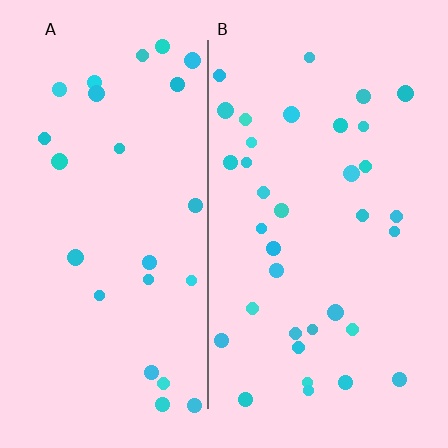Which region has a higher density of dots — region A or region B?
B (the right).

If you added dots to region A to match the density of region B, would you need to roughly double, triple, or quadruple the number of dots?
Approximately double.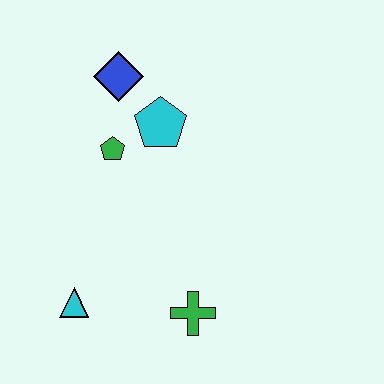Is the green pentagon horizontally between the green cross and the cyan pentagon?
No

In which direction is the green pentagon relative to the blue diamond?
The green pentagon is below the blue diamond.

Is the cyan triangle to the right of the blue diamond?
No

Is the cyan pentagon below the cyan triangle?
No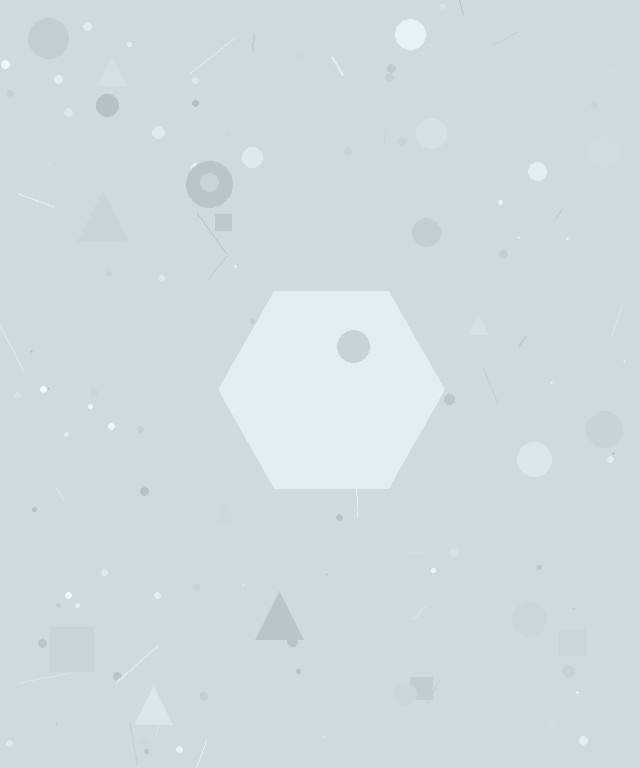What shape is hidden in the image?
A hexagon is hidden in the image.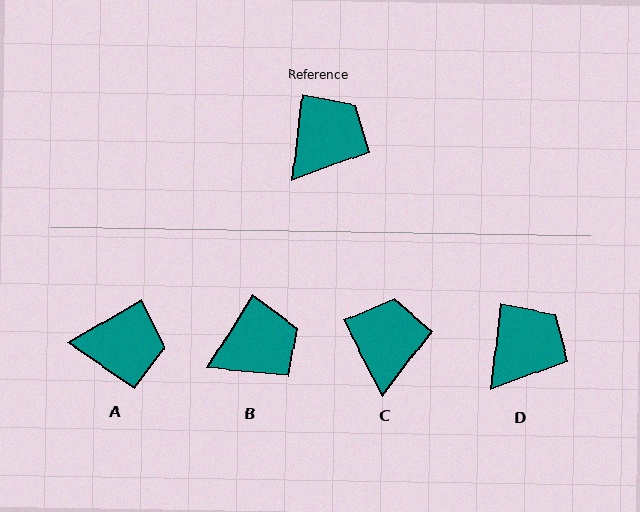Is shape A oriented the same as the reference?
No, it is off by about 53 degrees.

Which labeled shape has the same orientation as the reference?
D.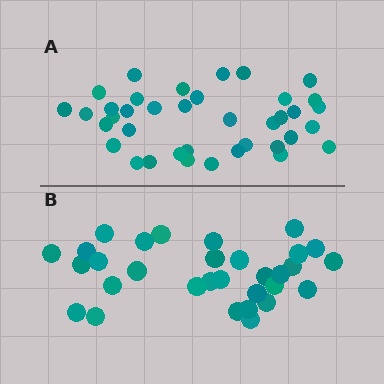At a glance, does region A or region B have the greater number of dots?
Region A (the top region) has more dots.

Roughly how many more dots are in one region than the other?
Region A has roughly 8 or so more dots than region B.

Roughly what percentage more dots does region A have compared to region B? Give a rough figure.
About 25% more.